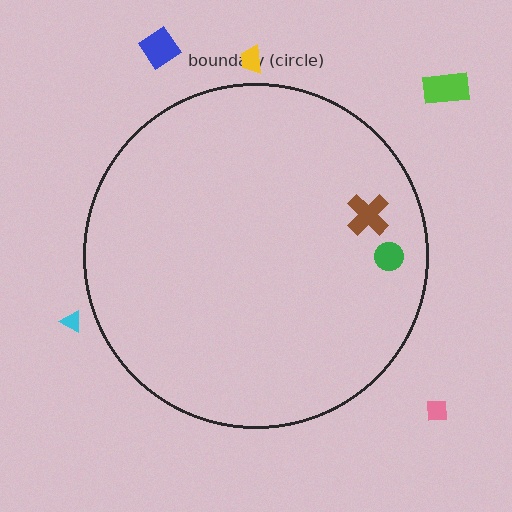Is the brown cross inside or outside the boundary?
Inside.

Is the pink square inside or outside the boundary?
Outside.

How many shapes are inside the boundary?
2 inside, 5 outside.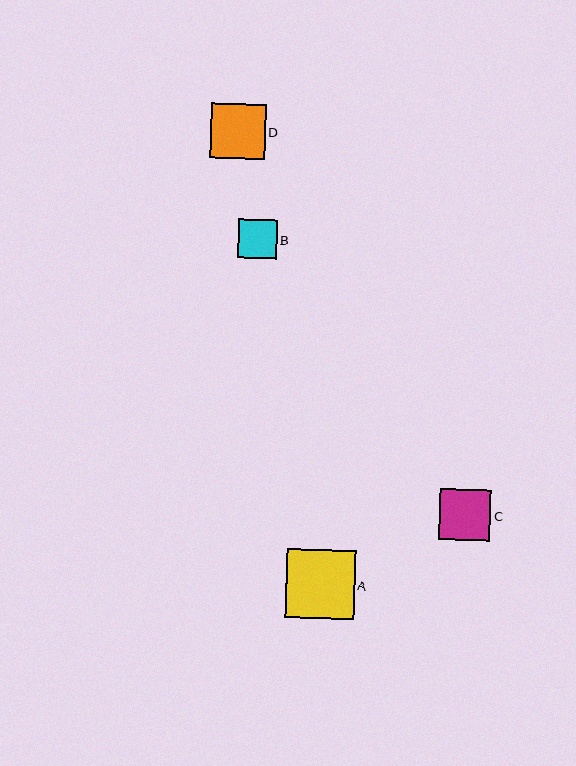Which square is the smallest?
Square B is the smallest with a size of approximately 39 pixels.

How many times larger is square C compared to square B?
Square C is approximately 1.3 times the size of square B.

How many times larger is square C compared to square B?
Square C is approximately 1.3 times the size of square B.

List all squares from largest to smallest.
From largest to smallest: A, D, C, B.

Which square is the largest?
Square A is the largest with a size of approximately 69 pixels.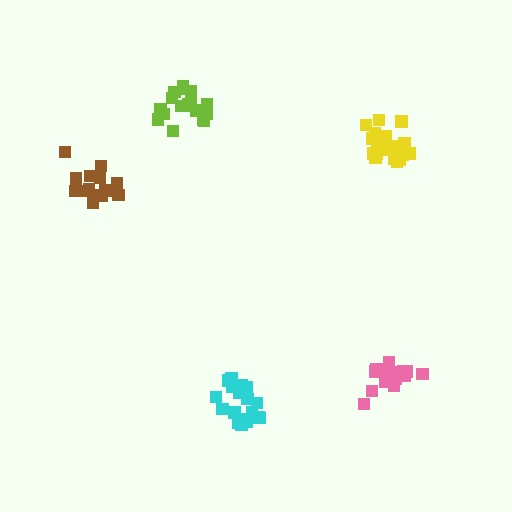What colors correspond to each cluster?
The clusters are colored: pink, cyan, brown, yellow, lime.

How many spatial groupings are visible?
There are 5 spatial groupings.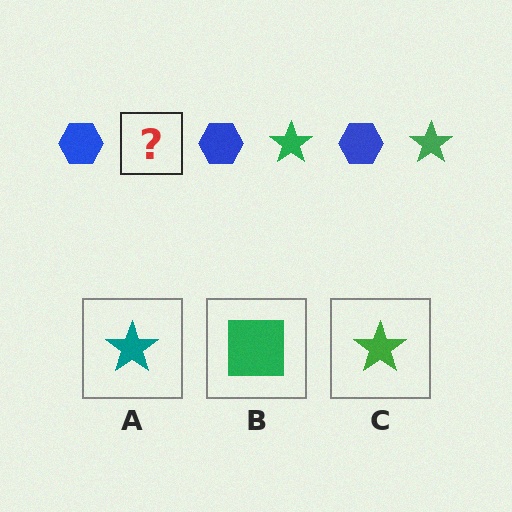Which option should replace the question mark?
Option C.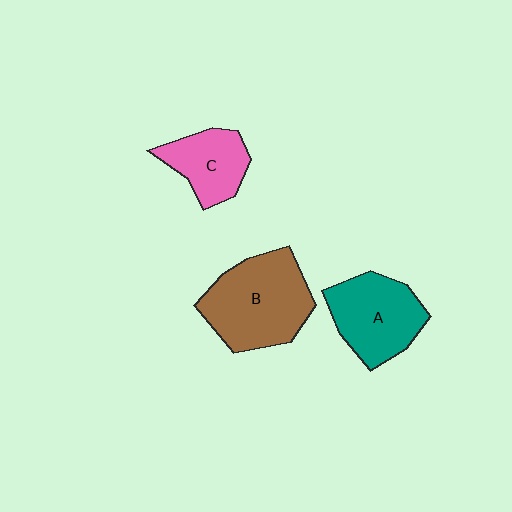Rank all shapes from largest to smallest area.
From largest to smallest: B (brown), A (teal), C (pink).